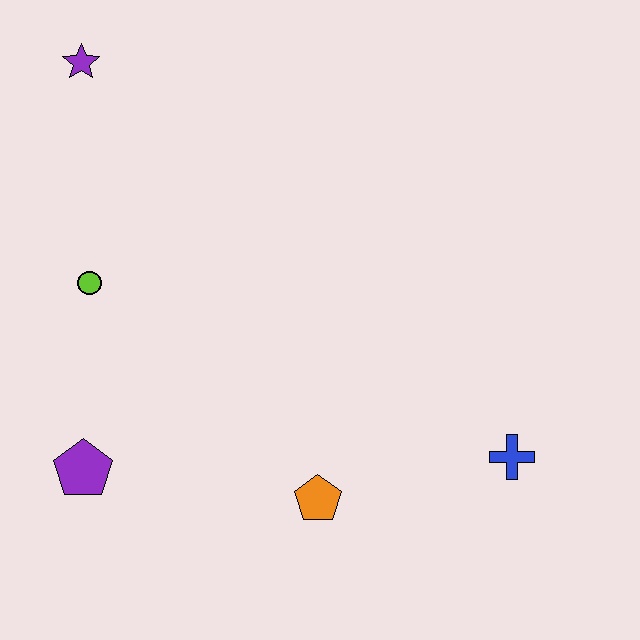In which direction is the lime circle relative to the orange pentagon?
The lime circle is to the left of the orange pentagon.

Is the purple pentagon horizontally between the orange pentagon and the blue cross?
No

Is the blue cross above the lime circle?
No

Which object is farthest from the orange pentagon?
The purple star is farthest from the orange pentagon.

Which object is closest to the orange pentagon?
The blue cross is closest to the orange pentagon.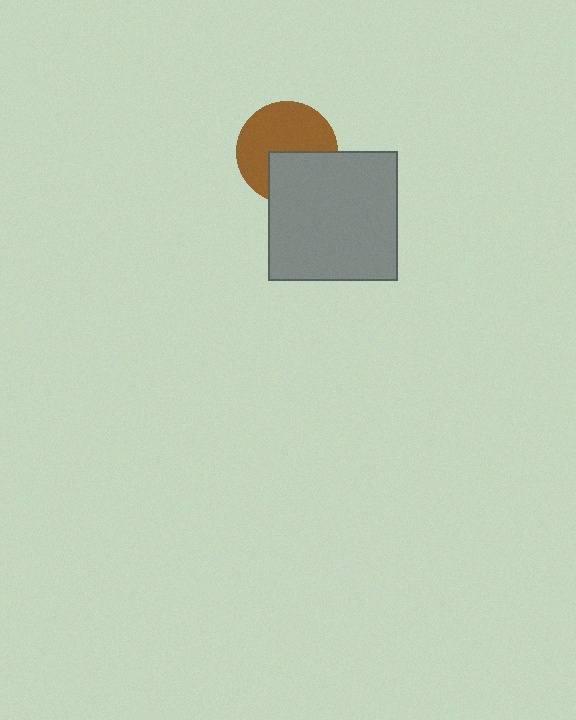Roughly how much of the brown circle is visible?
About half of it is visible (roughly 63%).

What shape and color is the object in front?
The object in front is a gray square.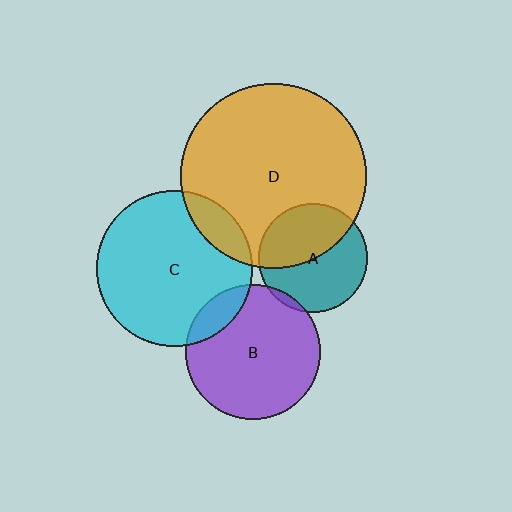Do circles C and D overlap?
Yes.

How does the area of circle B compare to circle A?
Approximately 1.5 times.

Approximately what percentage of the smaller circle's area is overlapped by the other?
Approximately 15%.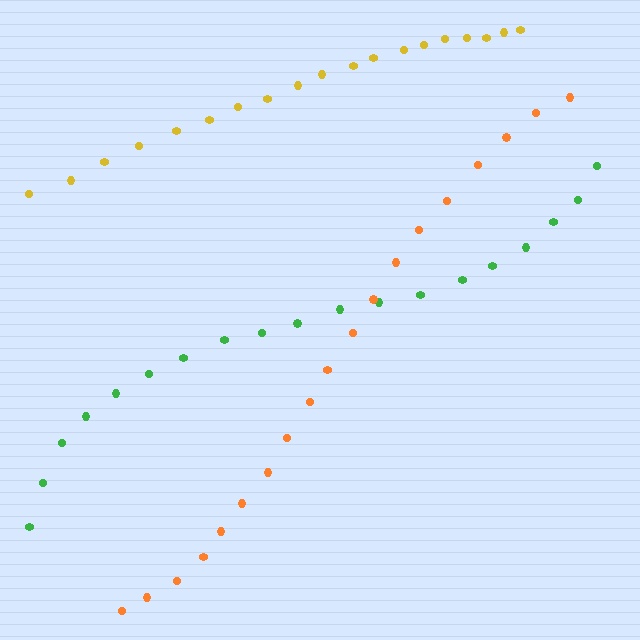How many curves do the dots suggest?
There are 3 distinct paths.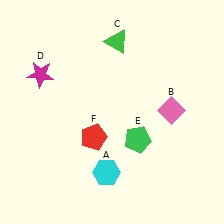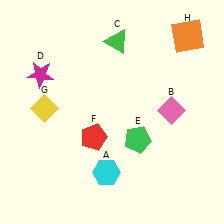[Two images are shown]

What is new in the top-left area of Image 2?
A yellow diamond (G) was added in the top-left area of Image 2.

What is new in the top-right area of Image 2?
An orange square (H) was added in the top-right area of Image 2.